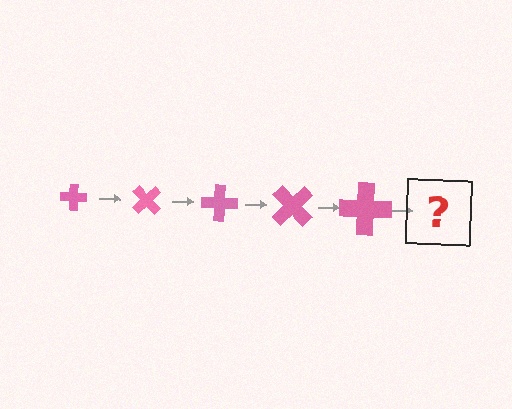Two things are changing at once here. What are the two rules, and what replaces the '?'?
The two rules are that the cross grows larger each step and it rotates 45 degrees each step. The '?' should be a cross, larger than the previous one and rotated 225 degrees from the start.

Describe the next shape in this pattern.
It should be a cross, larger than the previous one and rotated 225 degrees from the start.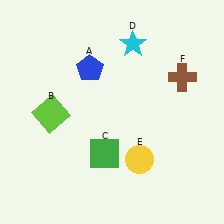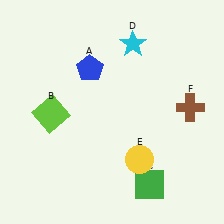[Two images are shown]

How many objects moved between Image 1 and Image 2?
2 objects moved between the two images.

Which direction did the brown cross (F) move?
The brown cross (F) moved down.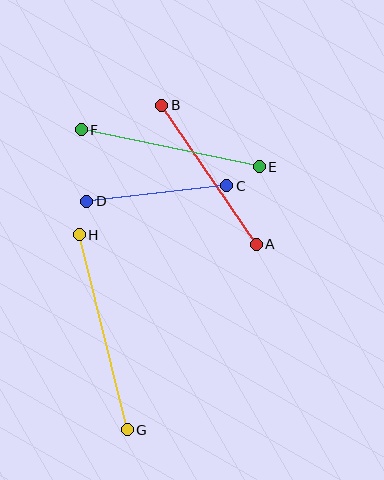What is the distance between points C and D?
The distance is approximately 141 pixels.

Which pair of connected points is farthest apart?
Points G and H are farthest apart.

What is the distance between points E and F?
The distance is approximately 182 pixels.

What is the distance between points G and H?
The distance is approximately 201 pixels.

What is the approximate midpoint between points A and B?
The midpoint is at approximately (209, 175) pixels.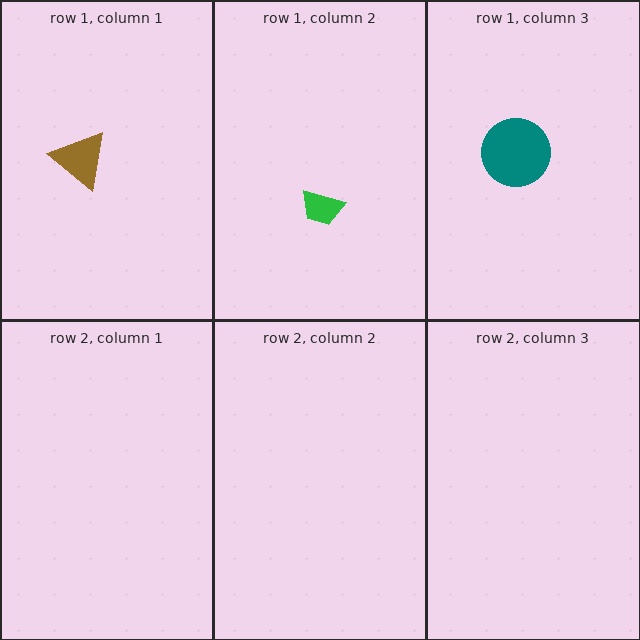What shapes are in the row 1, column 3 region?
The teal circle.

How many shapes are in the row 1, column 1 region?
1.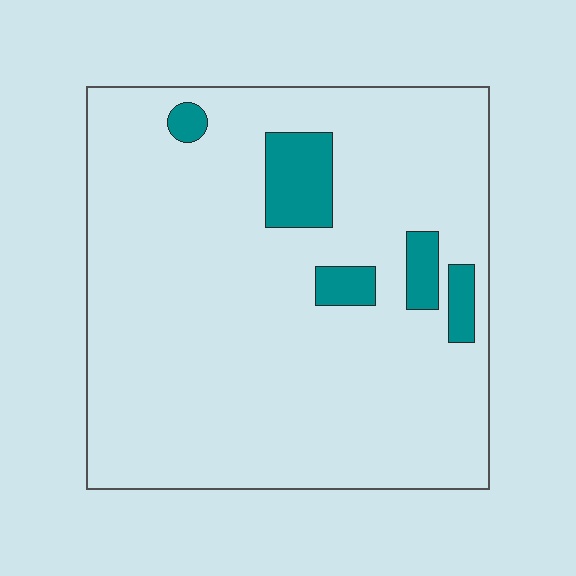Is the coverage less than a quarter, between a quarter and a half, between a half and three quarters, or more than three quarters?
Less than a quarter.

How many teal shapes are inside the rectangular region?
5.